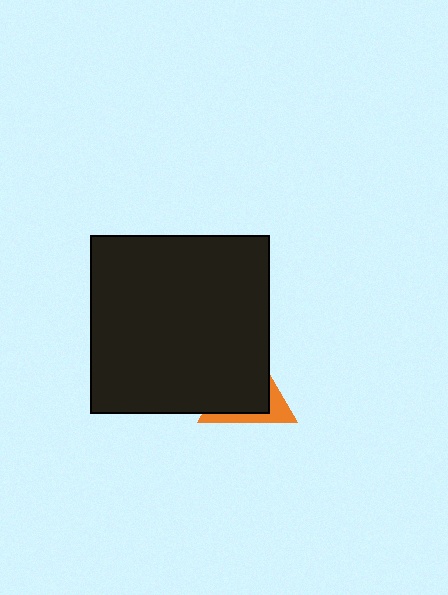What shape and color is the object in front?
The object in front is a black square.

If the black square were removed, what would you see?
You would see the complete orange triangle.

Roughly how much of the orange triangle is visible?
A small part of it is visible (roughly 32%).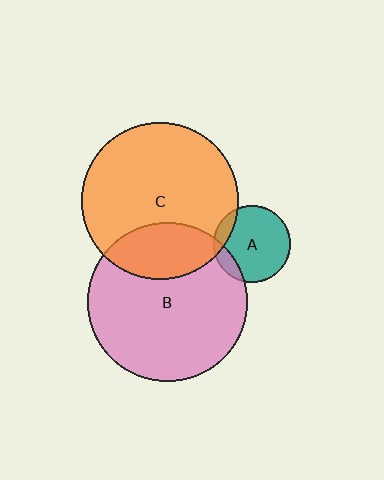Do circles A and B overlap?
Yes.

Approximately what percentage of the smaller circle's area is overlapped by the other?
Approximately 15%.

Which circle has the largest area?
Circle B (pink).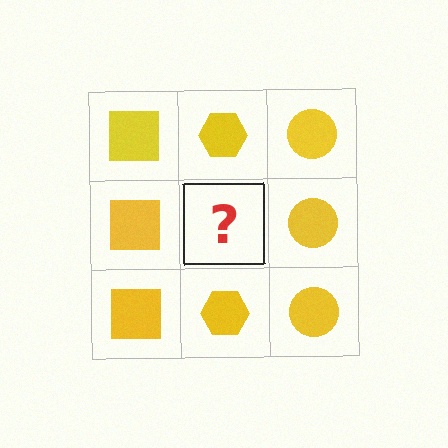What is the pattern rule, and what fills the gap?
The rule is that each column has a consistent shape. The gap should be filled with a yellow hexagon.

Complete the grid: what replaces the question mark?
The question mark should be replaced with a yellow hexagon.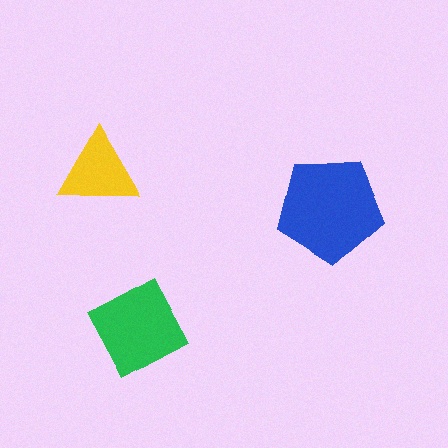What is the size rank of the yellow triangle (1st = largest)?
3rd.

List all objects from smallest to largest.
The yellow triangle, the green diamond, the blue pentagon.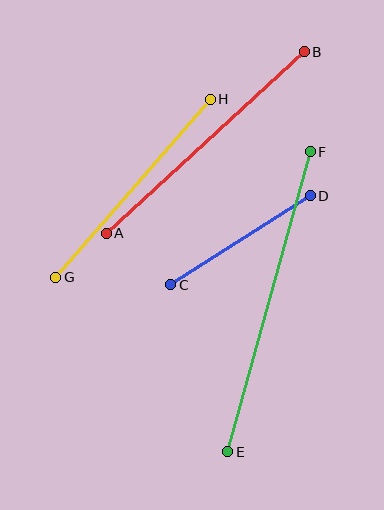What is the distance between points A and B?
The distance is approximately 269 pixels.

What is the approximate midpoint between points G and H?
The midpoint is at approximately (133, 188) pixels.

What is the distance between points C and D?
The distance is approximately 166 pixels.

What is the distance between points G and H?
The distance is approximately 236 pixels.